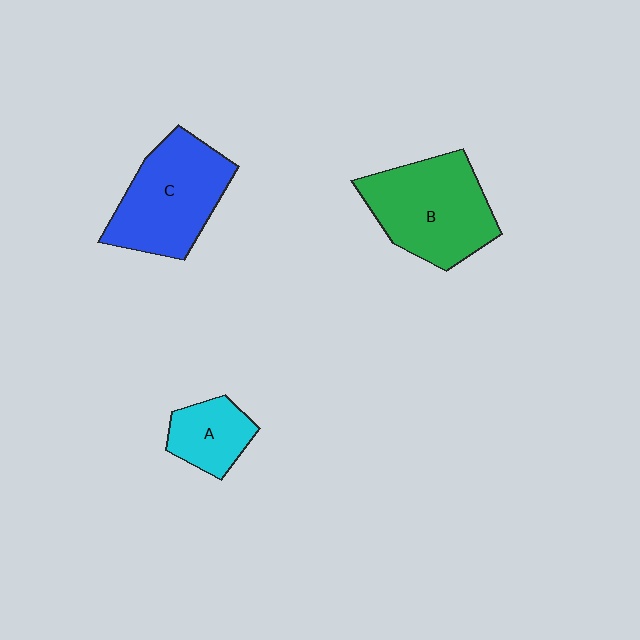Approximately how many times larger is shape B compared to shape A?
Approximately 2.2 times.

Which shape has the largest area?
Shape B (green).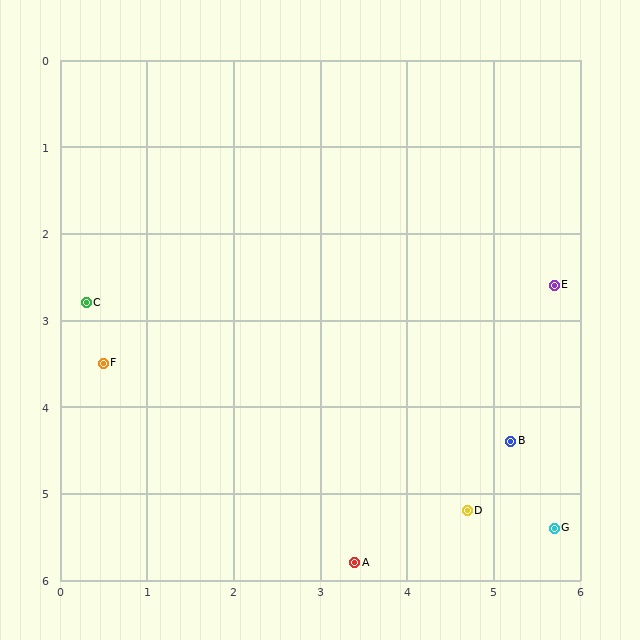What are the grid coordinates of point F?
Point F is at approximately (0.5, 3.5).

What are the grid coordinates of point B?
Point B is at approximately (5.2, 4.4).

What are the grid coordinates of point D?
Point D is at approximately (4.7, 5.2).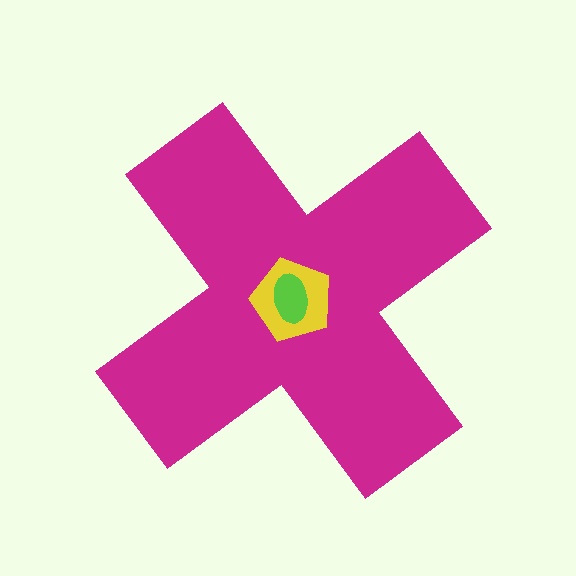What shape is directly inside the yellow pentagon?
The lime ellipse.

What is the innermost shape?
The lime ellipse.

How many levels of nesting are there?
3.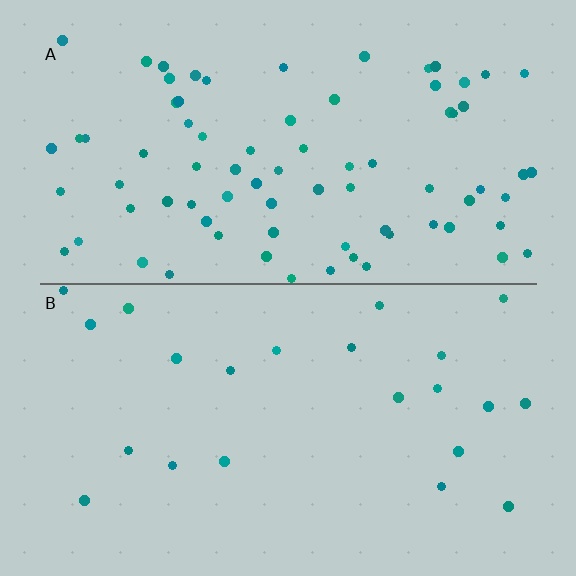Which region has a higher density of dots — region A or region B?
A (the top).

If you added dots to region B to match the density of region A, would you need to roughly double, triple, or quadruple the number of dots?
Approximately triple.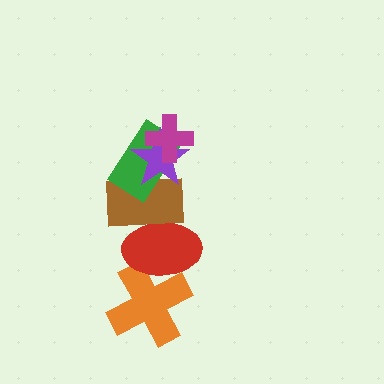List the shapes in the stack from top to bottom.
From top to bottom: the magenta cross, the purple star, the green rectangle, the brown rectangle, the red ellipse, the orange cross.